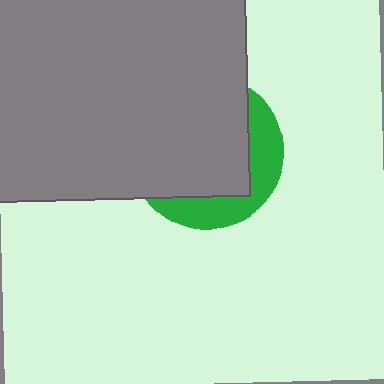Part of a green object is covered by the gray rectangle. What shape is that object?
It is a circle.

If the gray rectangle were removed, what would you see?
You would see the complete green circle.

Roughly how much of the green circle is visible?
A small part of it is visible (roughly 30%).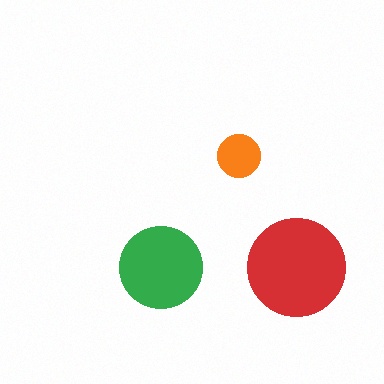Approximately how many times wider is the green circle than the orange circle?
About 2 times wider.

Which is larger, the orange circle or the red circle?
The red one.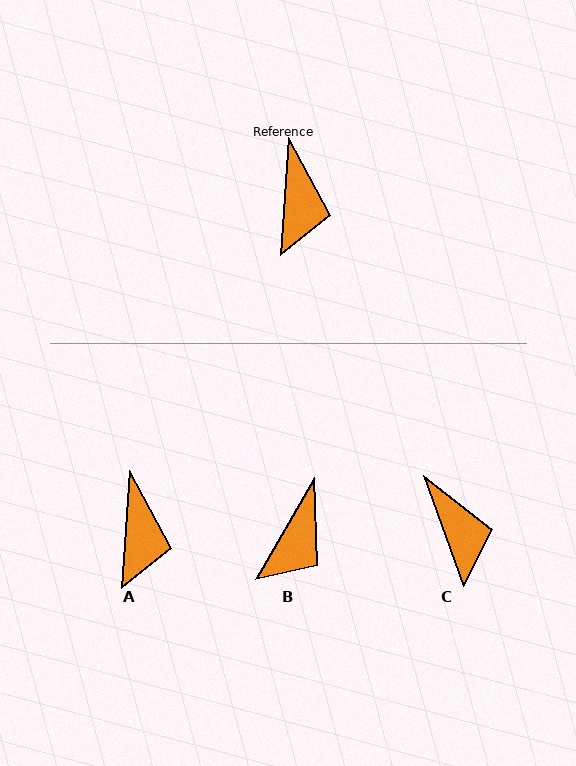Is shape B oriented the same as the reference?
No, it is off by about 26 degrees.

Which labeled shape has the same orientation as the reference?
A.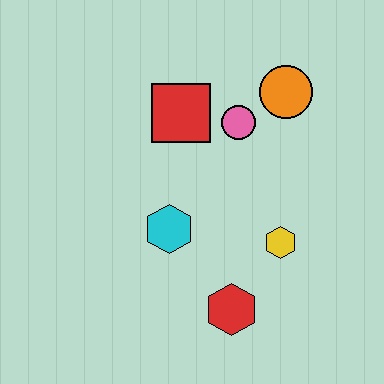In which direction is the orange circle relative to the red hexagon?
The orange circle is above the red hexagon.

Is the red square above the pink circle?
Yes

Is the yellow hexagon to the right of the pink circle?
Yes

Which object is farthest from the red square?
The red hexagon is farthest from the red square.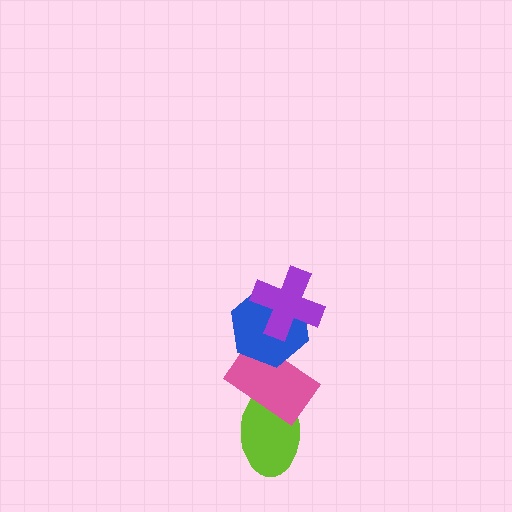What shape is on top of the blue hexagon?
The purple cross is on top of the blue hexagon.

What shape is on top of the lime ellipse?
The pink rectangle is on top of the lime ellipse.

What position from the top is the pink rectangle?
The pink rectangle is 3rd from the top.